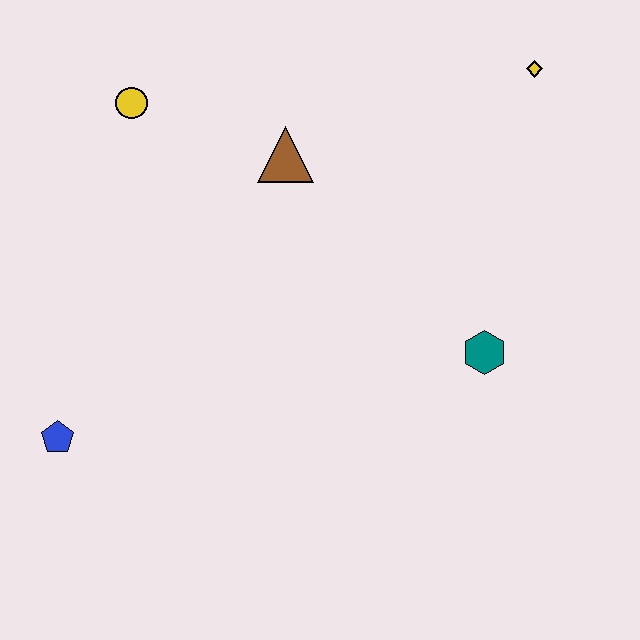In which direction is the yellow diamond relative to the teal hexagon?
The yellow diamond is above the teal hexagon.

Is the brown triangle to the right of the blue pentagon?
Yes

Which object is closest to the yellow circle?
The brown triangle is closest to the yellow circle.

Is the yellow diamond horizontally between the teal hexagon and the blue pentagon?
No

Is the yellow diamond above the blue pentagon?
Yes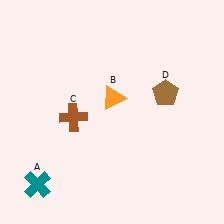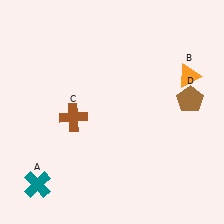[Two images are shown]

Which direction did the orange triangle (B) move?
The orange triangle (B) moved right.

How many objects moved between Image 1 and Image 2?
2 objects moved between the two images.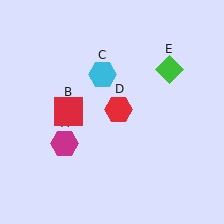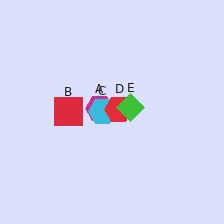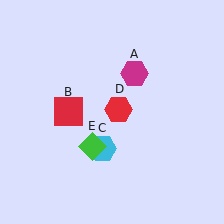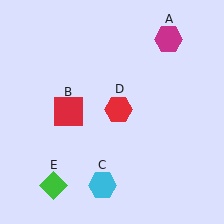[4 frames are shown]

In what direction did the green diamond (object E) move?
The green diamond (object E) moved down and to the left.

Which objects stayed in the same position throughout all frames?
Red square (object B) and red hexagon (object D) remained stationary.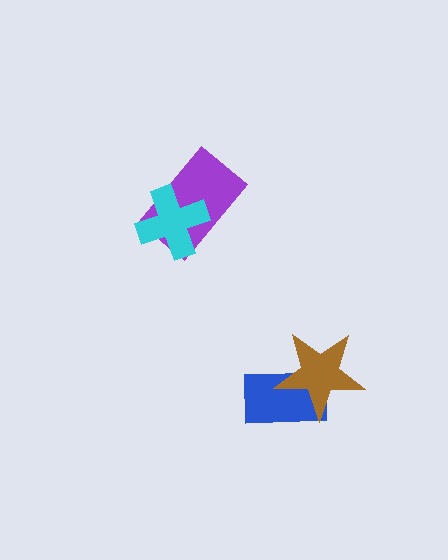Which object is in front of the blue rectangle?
The brown star is in front of the blue rectangle.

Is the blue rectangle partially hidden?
Yes, it is partially covered by another shape.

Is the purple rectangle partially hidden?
Yes, it is partially covered by another shape.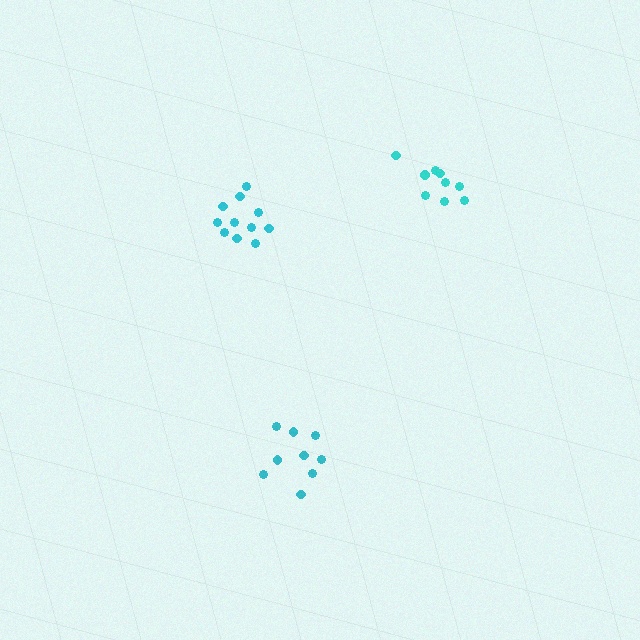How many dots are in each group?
Group 1: 9 dots, Group 2: 9 dots, Group 3: 11 dots (29 total).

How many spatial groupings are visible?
There are 3 spatial groupings.